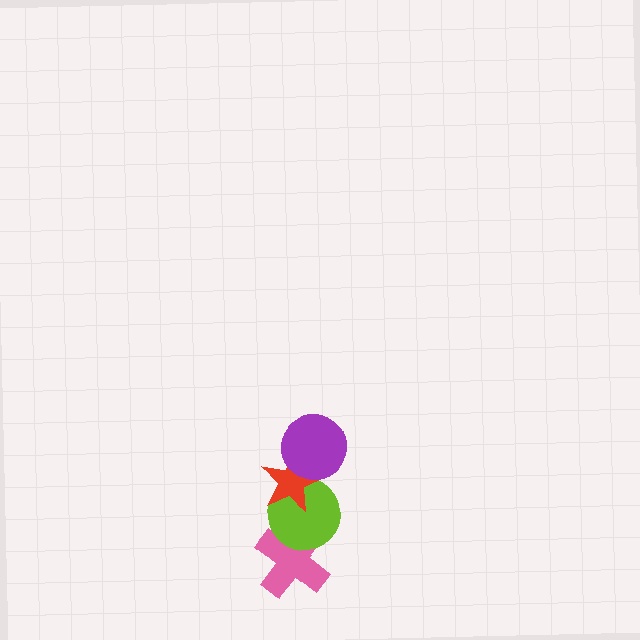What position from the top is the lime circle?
The lime circle is 3rd from the top.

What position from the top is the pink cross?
The pink cross is 4th from the top.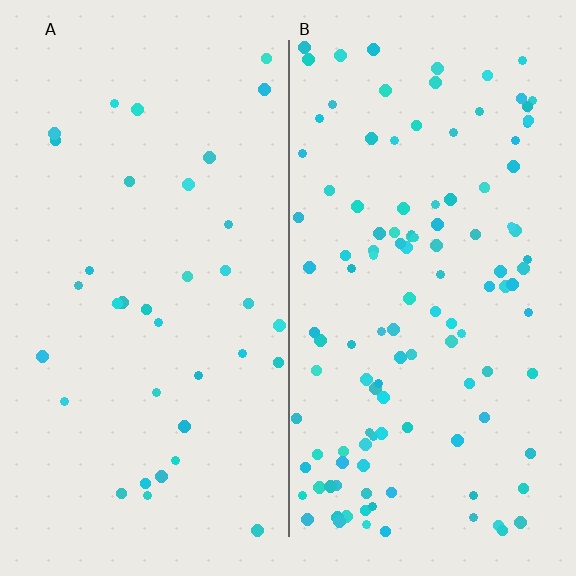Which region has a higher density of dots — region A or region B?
B (the right).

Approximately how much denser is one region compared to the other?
Approximately 3.4× — region B over region A.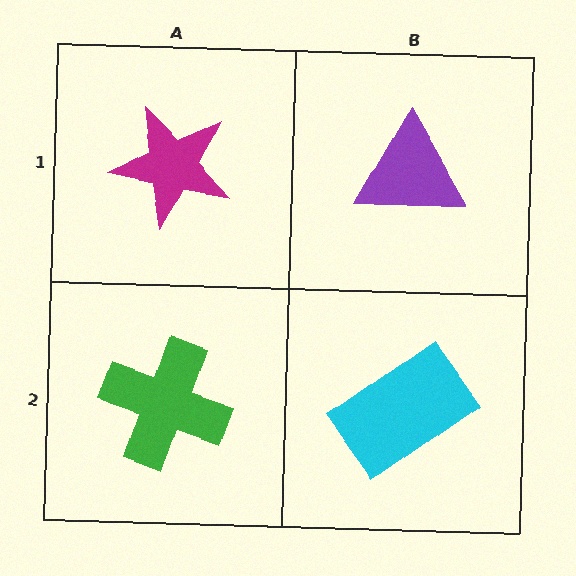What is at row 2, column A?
A green cross.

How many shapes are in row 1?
2 shapes.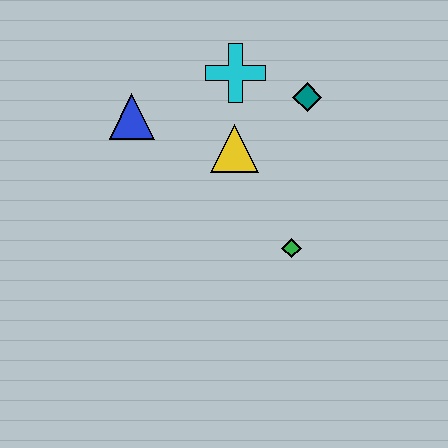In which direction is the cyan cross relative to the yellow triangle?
The cyan cross is above the yellow triangle.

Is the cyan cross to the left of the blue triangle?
No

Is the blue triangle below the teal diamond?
Yes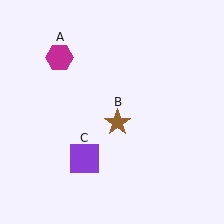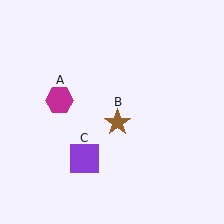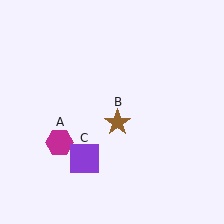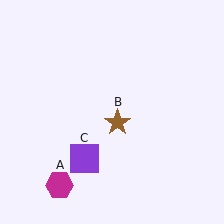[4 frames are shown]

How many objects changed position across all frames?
1 object changed position: magenta hexagon (object A).